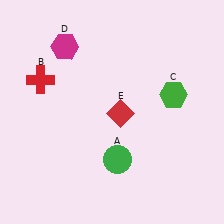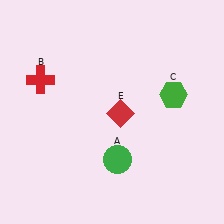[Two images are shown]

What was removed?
The magenta hexagon (D) was removed in Image 2.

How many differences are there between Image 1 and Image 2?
There is 1 difference between the two images.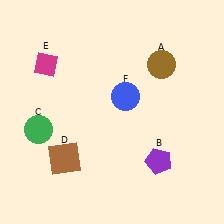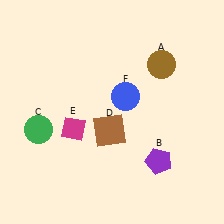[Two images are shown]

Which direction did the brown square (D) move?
The brown square (D) moved right.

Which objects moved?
The objects that moved are: the brown square (D), the magenta diamond (E).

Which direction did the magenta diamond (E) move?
The magenta diamond (E) moved down.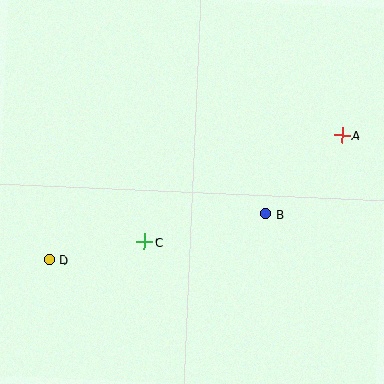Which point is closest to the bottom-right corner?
Point B is closest to the bottom-right corner.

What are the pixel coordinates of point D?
Point D is at (49, 260).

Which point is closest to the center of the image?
Point C at (144, 242) is closest to the center.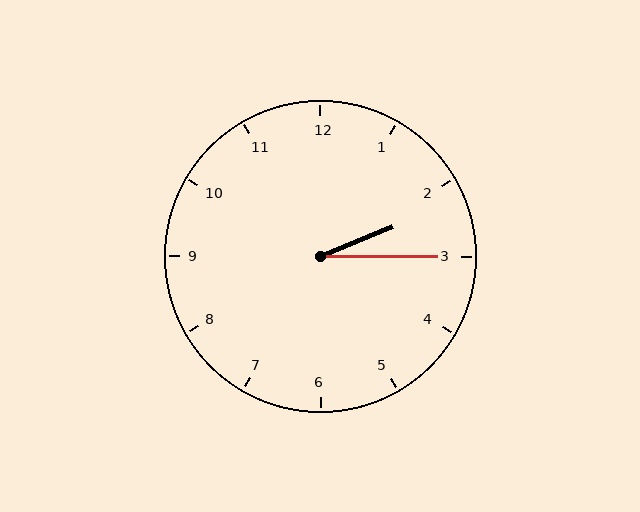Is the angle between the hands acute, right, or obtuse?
It is acute.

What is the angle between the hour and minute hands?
Approximately 22 degrees.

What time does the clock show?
2:15.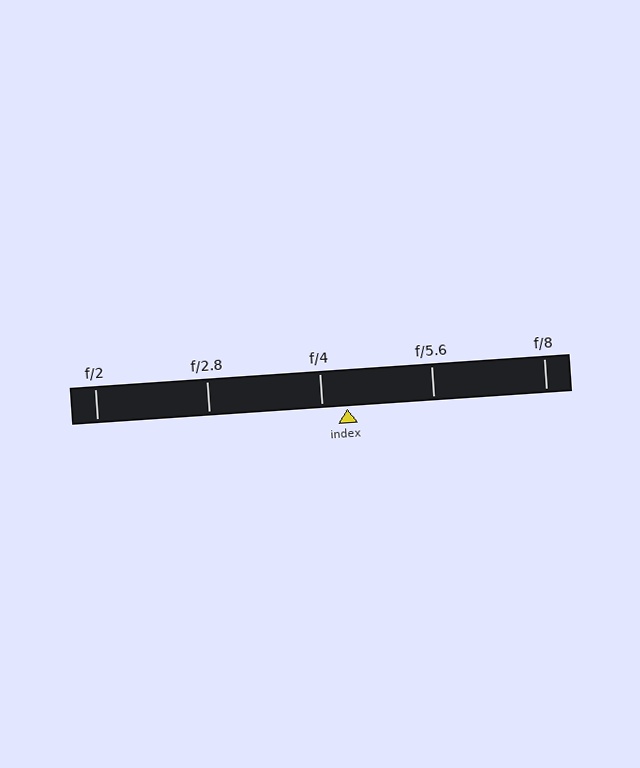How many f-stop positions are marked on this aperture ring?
There are 5 f-stop positions marked.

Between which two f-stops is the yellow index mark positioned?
The index mark is between f/4 and f/5.6.